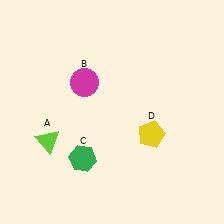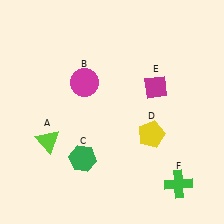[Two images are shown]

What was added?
A magenta diamond (E), a green cross (F) were added in Image 2.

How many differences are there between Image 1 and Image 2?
There are 2 differences between the two images.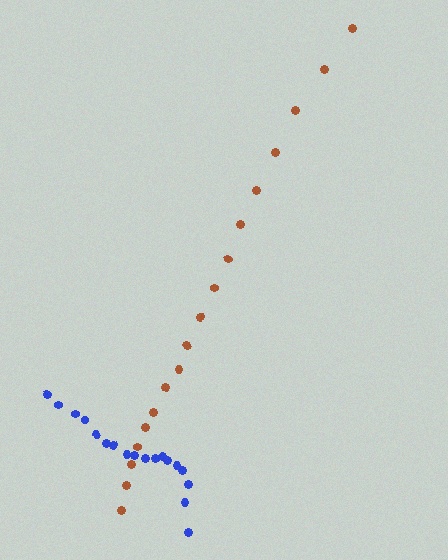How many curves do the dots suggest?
There are 2 distinct paths.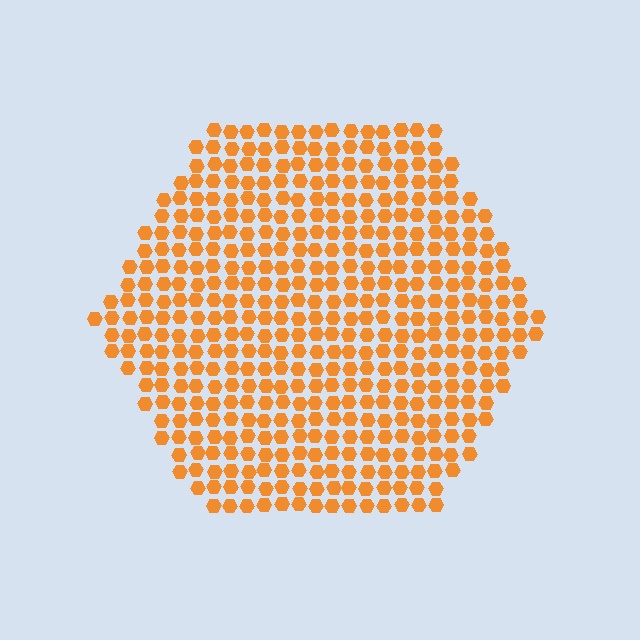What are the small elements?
The small elements are hexagons.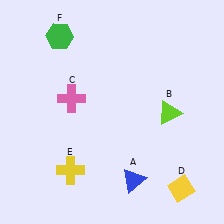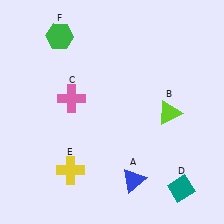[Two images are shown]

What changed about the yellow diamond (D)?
In Image 1, D is yellow. In Image 2, it changed to teal.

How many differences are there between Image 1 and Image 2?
There is 1 difference between the two images.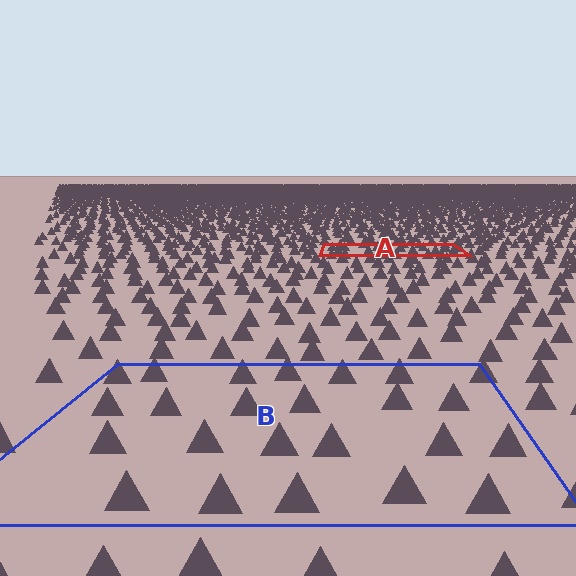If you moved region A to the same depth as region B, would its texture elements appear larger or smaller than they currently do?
They would appear larger. At a closer depth, the same texture elements are projected at a bigger on-screen size.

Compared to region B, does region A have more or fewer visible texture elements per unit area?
Region A has more texture elements per unit area — they are packed more densely because it is farther away.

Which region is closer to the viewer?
Region B is closer. The texture elements there are larger and more spread out.